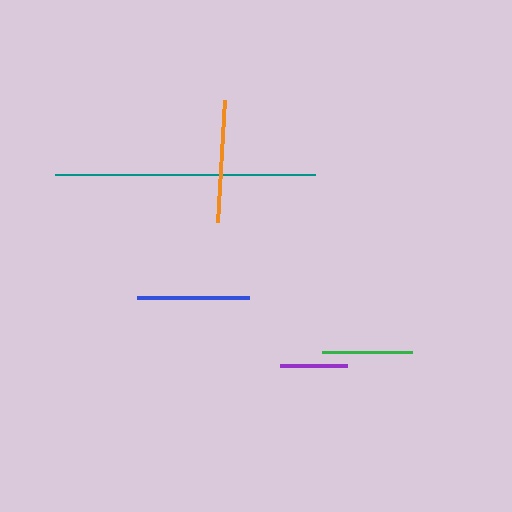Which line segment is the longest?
The teal line is the longest at approximately 260 pixels.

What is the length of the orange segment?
The orange segment is approximately 122 pixels long.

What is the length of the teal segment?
The teal segment is approximately 260 pixels long.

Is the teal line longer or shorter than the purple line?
The teal line is longer than the purple line.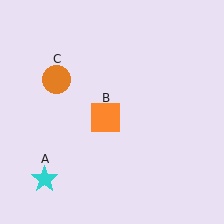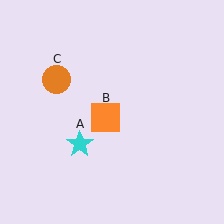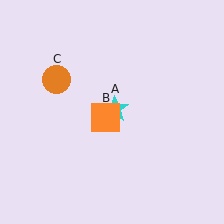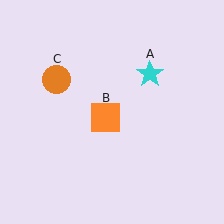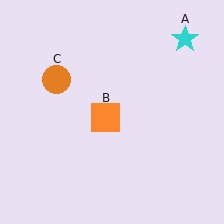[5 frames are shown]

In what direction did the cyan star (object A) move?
The cyan star (object A) moved up and to the right.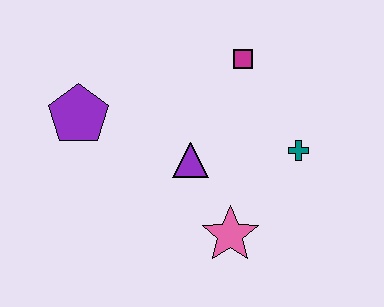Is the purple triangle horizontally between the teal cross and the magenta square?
No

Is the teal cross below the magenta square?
Yes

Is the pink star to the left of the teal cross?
Yes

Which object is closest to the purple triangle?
The pink star is closest to the purple triangle.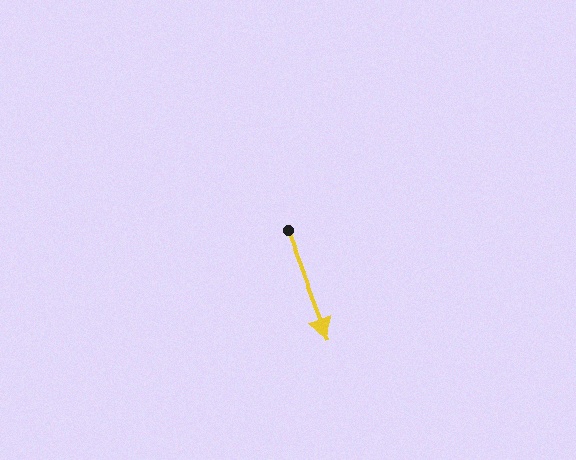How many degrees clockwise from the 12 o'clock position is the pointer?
Approximately 159 degrees.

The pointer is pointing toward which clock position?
Roughly 5 o'clock.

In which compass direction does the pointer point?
South.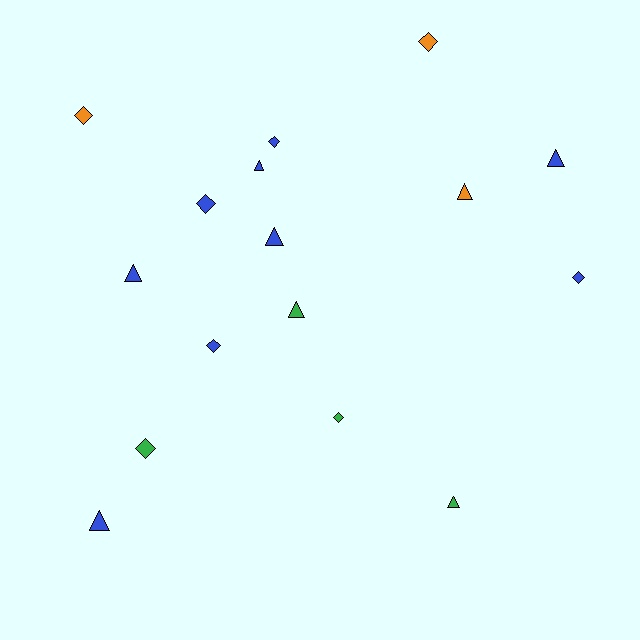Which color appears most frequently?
Blue, with 9 objects.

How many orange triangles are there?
There is 1 orange triangle.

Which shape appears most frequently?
Triangle, with 8 objects.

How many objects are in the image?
There are 16 objects.